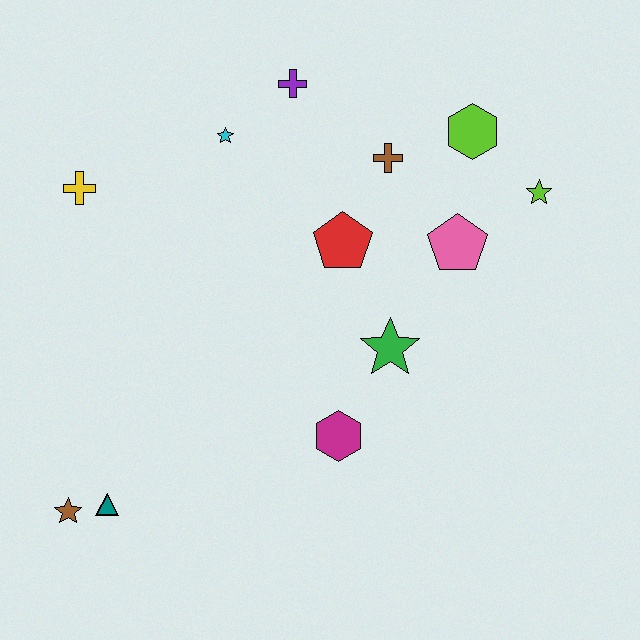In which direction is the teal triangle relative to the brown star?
The teal triangle is to the right of the brown star.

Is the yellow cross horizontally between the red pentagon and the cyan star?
No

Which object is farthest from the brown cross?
The brown star is farthest from the brown cross.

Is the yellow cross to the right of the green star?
No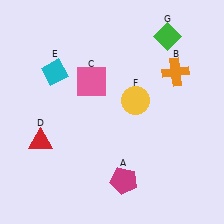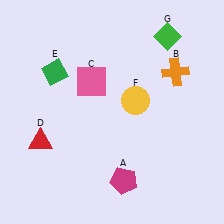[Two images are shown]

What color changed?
The diamond (E) changed from cyan in Image 1 to green in Image 2.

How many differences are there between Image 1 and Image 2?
There is 1 difference between the two images.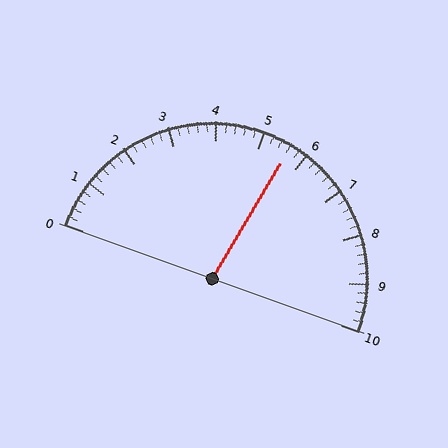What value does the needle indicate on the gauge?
The needle indicates approximately 5.6.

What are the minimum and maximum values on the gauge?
The gauge ranges from 0 to 10.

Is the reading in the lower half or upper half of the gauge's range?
The reading is in the upper half of the range (0 to 10).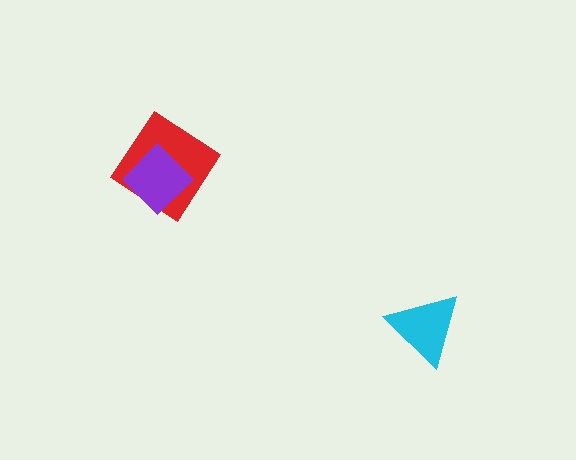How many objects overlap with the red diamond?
1 object overlaps with the red diamond.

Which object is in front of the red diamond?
The purple diamond is in front of the red diamond.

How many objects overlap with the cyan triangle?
0 objects overlap with the cyan triangle.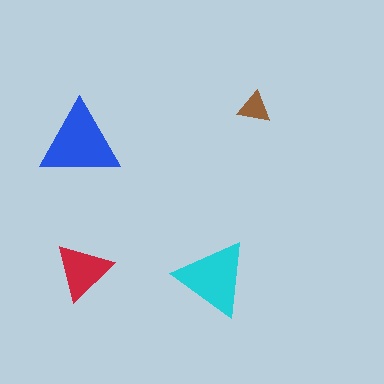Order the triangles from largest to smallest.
the blue one, the cyan one, the red one, the brown one.